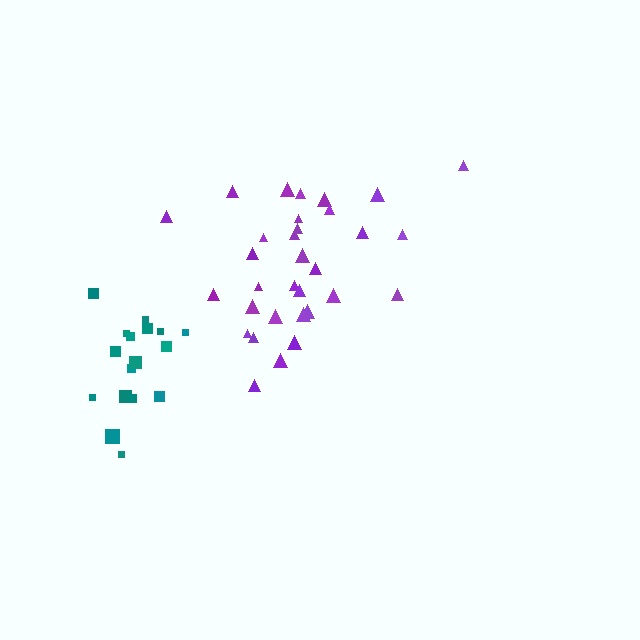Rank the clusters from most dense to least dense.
teal, purple.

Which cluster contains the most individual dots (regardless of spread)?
Purple (32).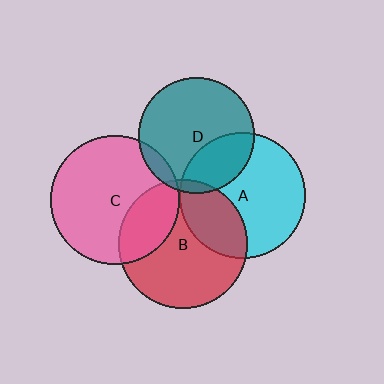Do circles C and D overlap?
Yes.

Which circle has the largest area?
Circle B (red).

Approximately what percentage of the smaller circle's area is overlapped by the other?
Approximately 5%.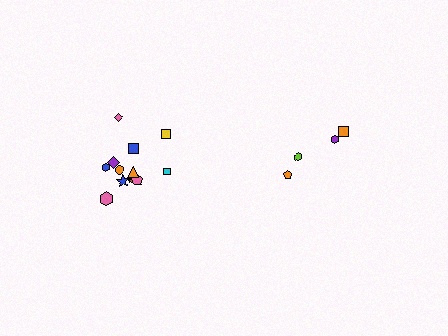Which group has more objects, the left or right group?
The left group.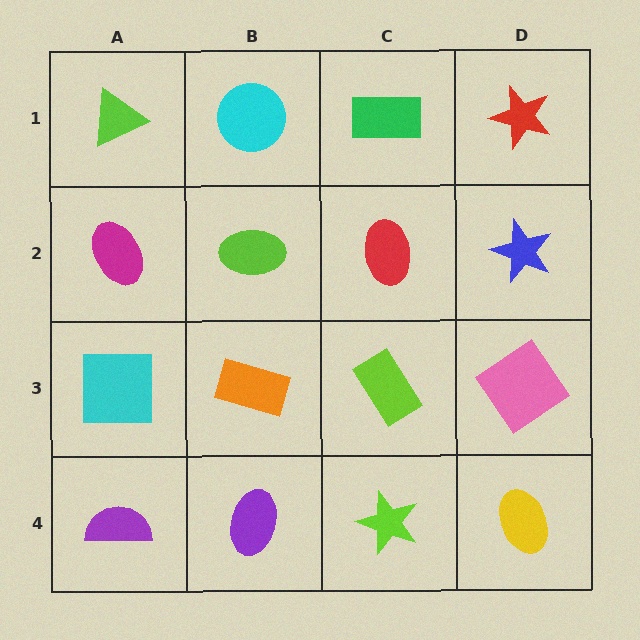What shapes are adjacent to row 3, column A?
A magenta ellipse (row 2, column A), a purple semicircle (row 4, column A), an orange rectangle (row 3, column B).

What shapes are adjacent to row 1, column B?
A lime ellipse (row 2, column B), a lime triangle (row 1, column A), a green rectangle (row 1, column C).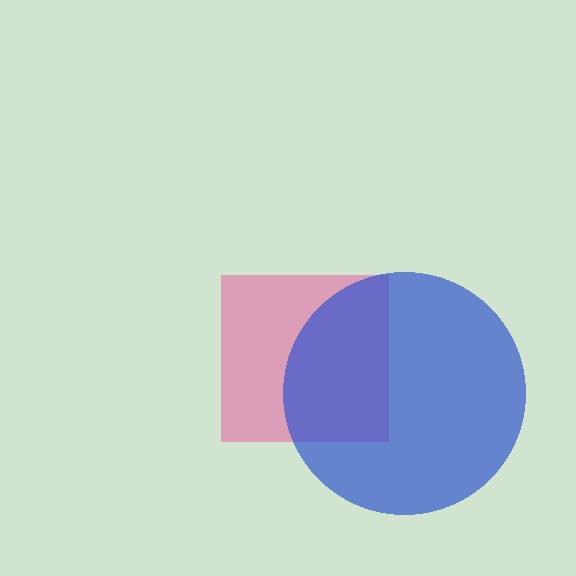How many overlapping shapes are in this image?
There are 2 overlapping shapes in the image.